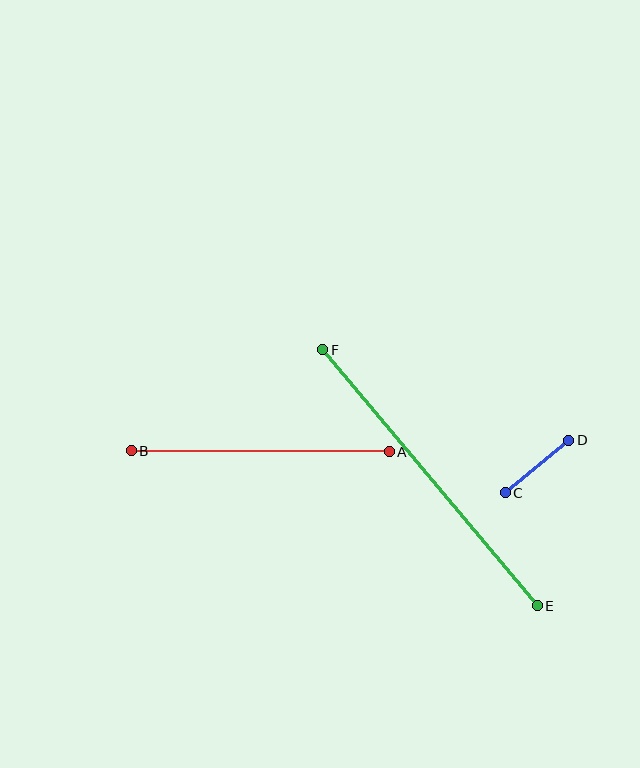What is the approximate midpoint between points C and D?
The midpoint is at approximately (537, 467) pixels.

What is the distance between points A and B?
The distance is approximately 258 pixels.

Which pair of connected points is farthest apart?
Points E and F are farthest apart.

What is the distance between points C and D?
The distance is approximately 82 pixels.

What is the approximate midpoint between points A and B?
The midpoint is at approximately (260, 451) pixels.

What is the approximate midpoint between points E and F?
The midpoint is at approximately (430, 478) pixels.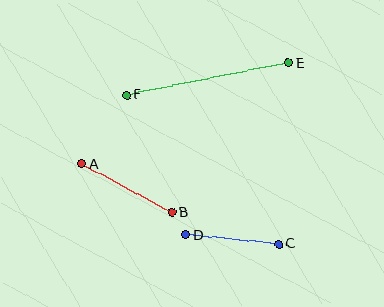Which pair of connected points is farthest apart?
Points E and F are farthest apart.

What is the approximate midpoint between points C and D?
The midpoint is at approximately (232, 239) pixels.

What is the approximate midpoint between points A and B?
The midpoint is at approximately (127, 188) pixels.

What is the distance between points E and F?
The distance is approximately 165 pixels.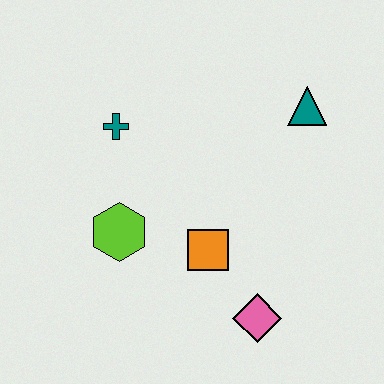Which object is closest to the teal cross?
The lime hexagon is closest to the teal cross.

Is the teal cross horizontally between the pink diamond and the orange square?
No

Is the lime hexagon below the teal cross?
Yes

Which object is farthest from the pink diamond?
The teal cross is farthest from the pink diamond.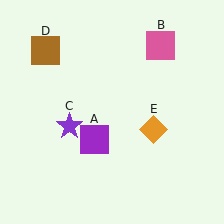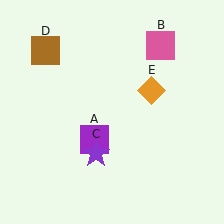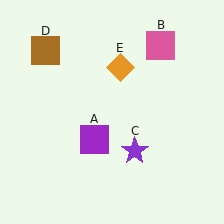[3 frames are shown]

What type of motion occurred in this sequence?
The purple star (object C), orange diamond (object E) rotated counterclockwise around the center of the scene.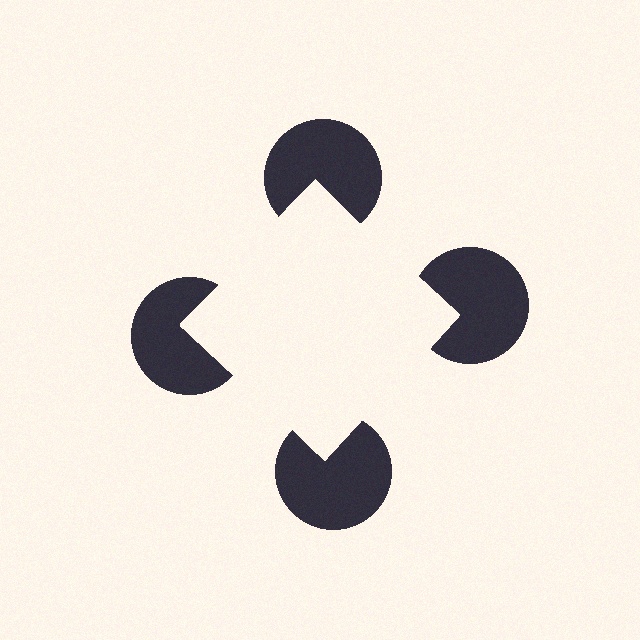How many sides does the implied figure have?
4 sides.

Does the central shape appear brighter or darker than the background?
It typically appears slightly brighter than the background, even though no actual brightness change is drawn.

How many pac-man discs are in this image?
There are 4 — one at each vertex of the illusory square.